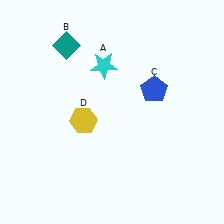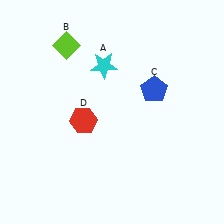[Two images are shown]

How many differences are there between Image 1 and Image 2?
There are 2 differences between the two images.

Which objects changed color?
B changed from teal to lime. D changed from yellow to red.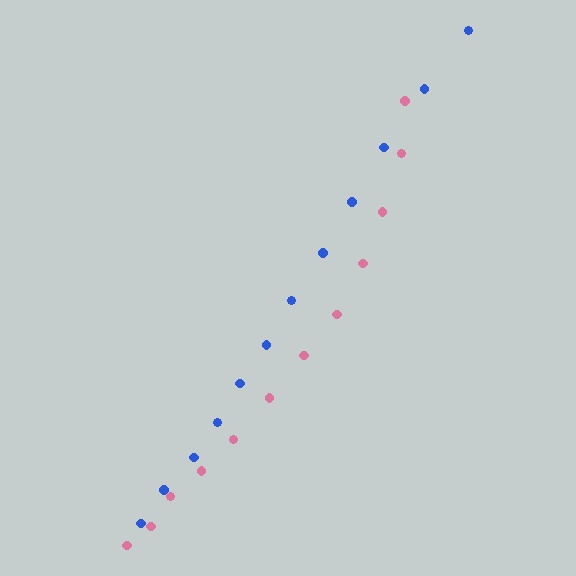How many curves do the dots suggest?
There are 2 distinct paths.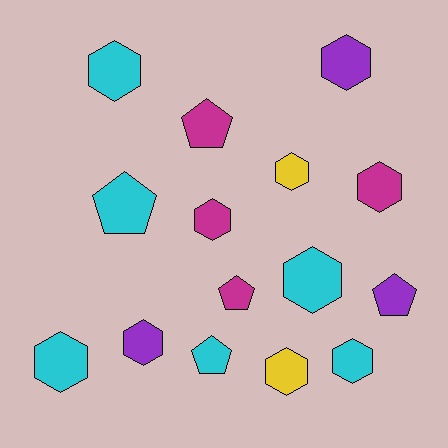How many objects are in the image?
There are 15 objects.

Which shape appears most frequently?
Hexagon, with 10 objects.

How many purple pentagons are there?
There is 1 purple pentagon.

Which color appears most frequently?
Cyan, with 6 objects.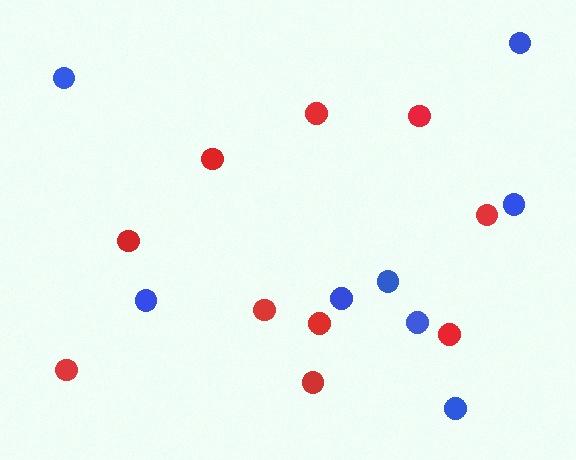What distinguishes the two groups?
There are 2 groups: one group of red circles (10) and one group of blue circles (8).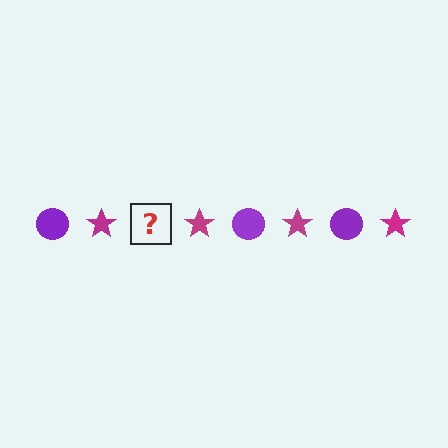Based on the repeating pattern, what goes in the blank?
The blank should be a purple circle.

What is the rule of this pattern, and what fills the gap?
The rule is that the pattern alternates between purple circle and magenta star. The gap should be filled with a purple circle.